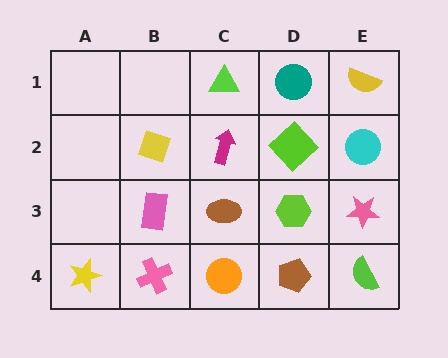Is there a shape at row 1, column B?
No, that cell is empty.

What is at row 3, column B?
A pink rectangle.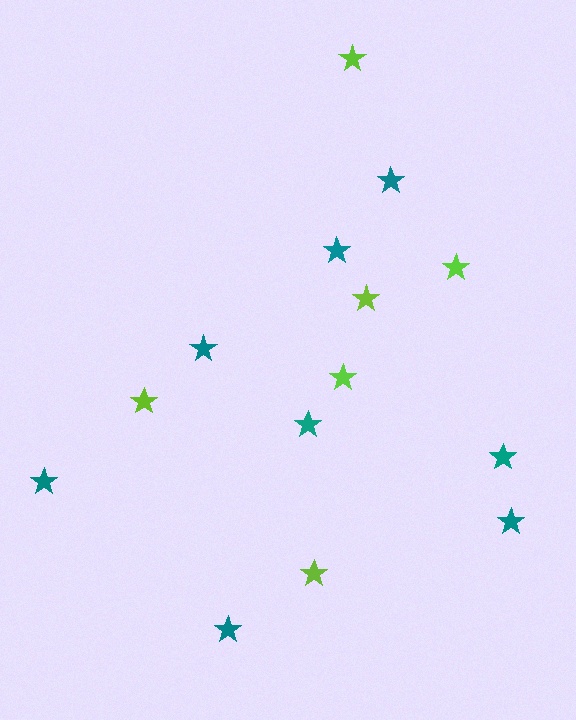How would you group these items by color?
There are 2 groups: one group of lime stars (6) and one group of teal stars (8).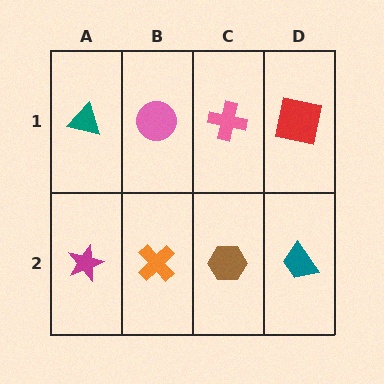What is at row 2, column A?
A magenta star.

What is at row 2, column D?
A teal trapezoid.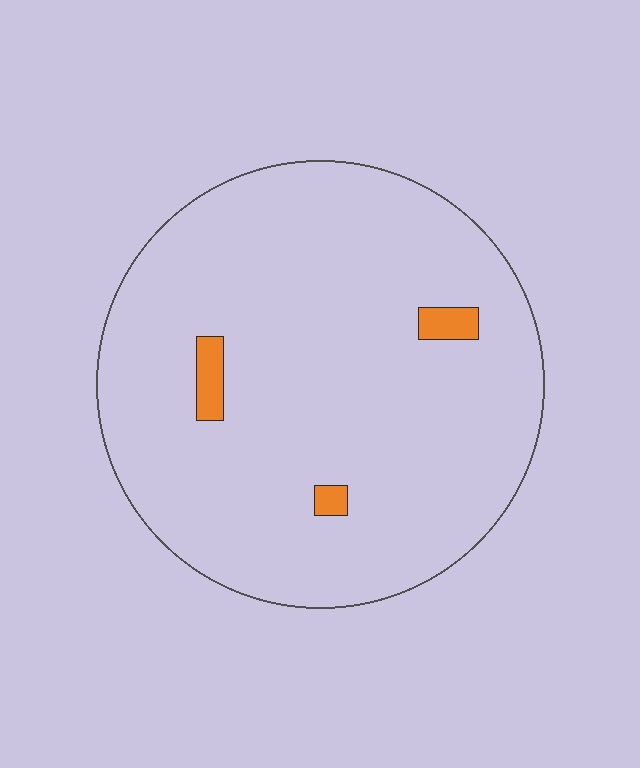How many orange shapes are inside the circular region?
3.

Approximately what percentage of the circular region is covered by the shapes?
Approximately 5%.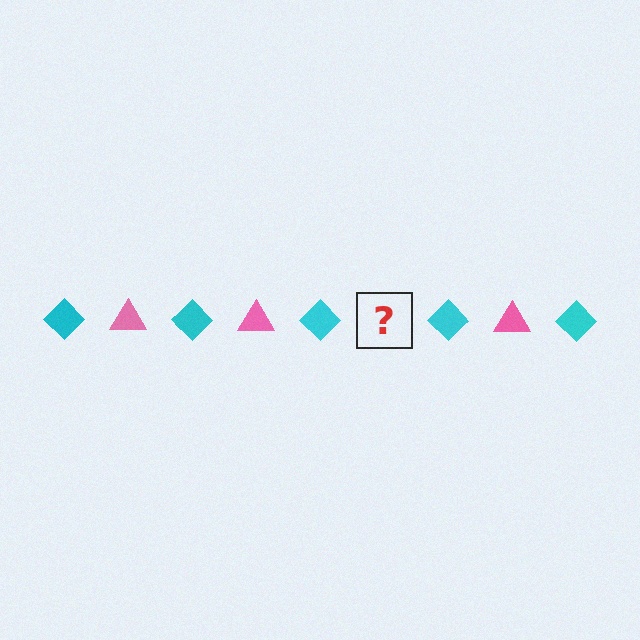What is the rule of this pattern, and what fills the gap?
The rule is that the pattern alternates between cyan diamond and pink triangle. The gap should be filled with a pink triangle.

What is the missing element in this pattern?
The missing element is a pink triangle.